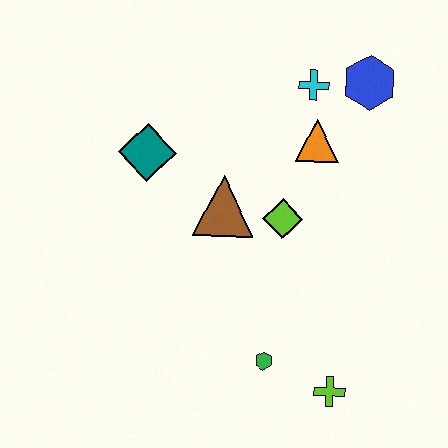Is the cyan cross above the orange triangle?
Yes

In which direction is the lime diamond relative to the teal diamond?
The lime diamond is to the right of the teal diamond.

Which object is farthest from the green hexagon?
The blue hexagon is farthest from the green hexagon.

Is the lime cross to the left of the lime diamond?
No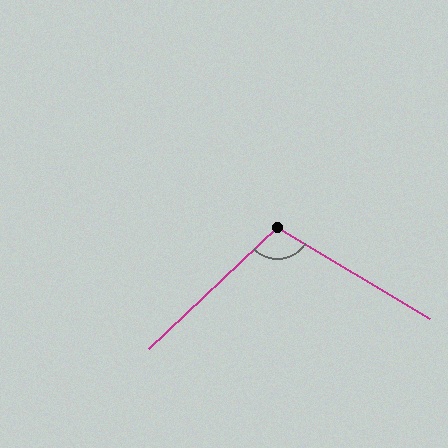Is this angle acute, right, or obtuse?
It is obtuse.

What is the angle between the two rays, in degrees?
Approximately 106 degrees.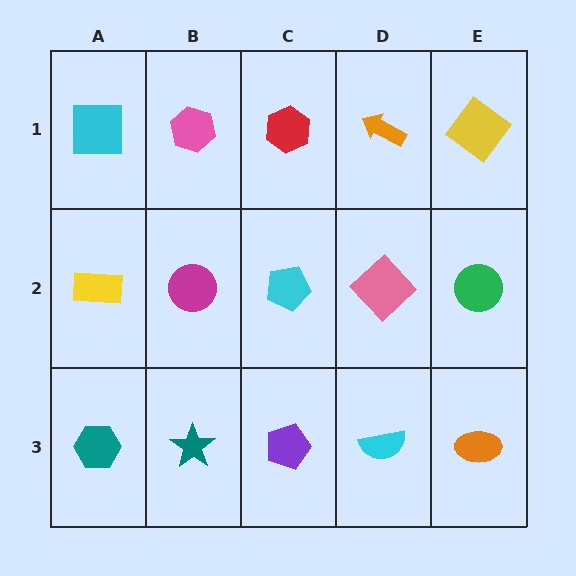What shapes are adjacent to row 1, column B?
A magenta circle (row 2, column B), a cyan square (row 1, column A), a red hexagon (row 1, column C).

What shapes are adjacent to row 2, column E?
A yellow diamond (row 1, column E), an orange ellipse (row 3, column E), a pink diamond (row 2, column D).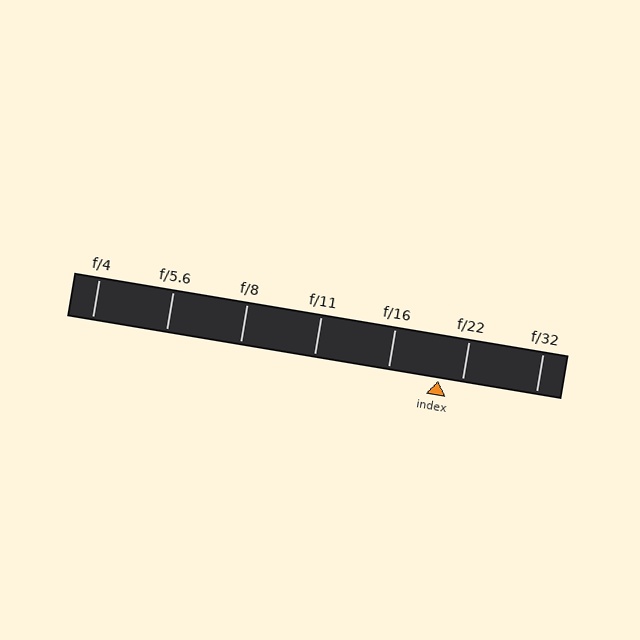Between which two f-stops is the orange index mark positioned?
The index mark is between f/16 and f/22.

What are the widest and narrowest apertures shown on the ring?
The widest aperture shown is f/4 and the narrowest is f/32.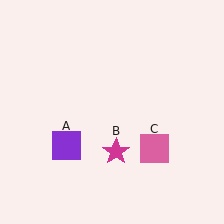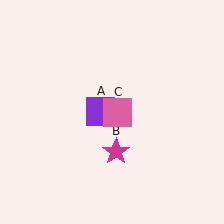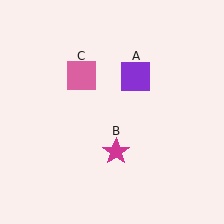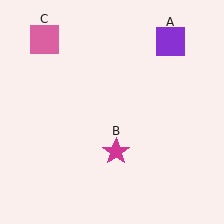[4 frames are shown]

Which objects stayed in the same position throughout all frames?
Magenta star (object B) remained stationary.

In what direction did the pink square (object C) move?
The pink square (object C) moved up and to the left.